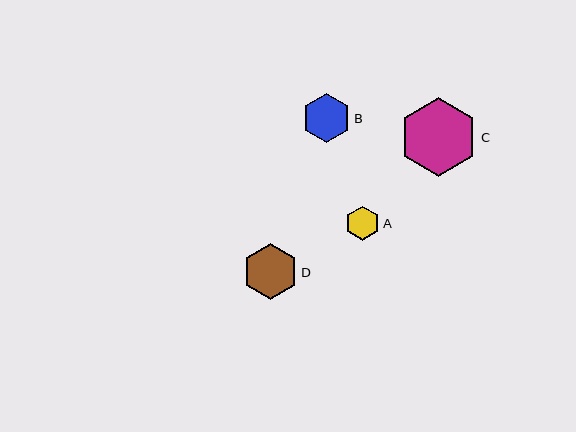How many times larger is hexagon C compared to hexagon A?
Hexagon C is approximately 2.3 times the size of hexagon A.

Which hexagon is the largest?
Hexagon C is the largest with a size of approximately 79 pixels.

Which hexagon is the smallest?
Hexagon A is the smallest with a size of approximately 34 pixels.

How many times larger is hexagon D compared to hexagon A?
Hexagon D is approximately 1.6 times the size of hexagon A.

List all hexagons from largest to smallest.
From largest to smallest: C, D, B, A.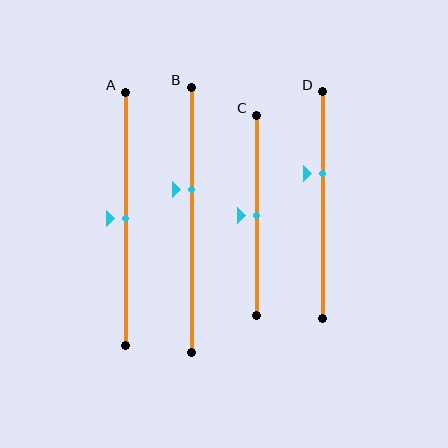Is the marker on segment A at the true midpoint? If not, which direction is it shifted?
Yes, the marker on segment A is at the true midpoint.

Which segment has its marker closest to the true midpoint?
Segment A has its marker closest to the true midpoint.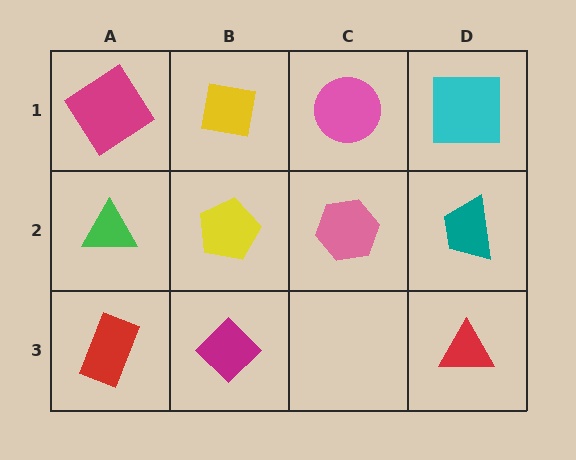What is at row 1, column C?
A pink circle.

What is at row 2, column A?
A green triangle.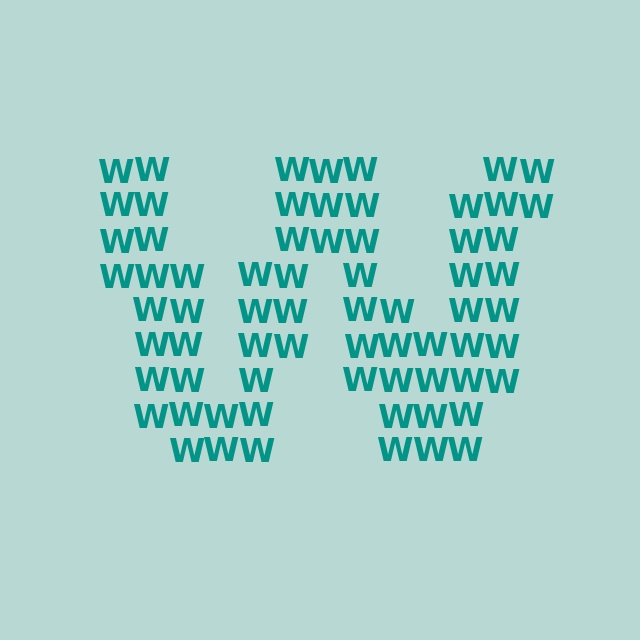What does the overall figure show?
The overall figure shows the letter W.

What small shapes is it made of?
It is made of small letter W's.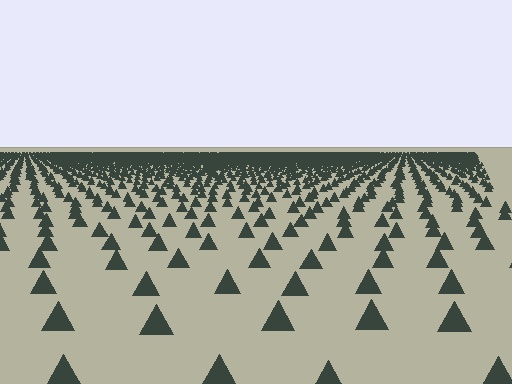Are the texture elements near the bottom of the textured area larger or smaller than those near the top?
Larger. Near the bottom, elements are closer to the viewer and appear at a bigger on-screen size.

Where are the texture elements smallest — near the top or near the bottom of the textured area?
Near the top.